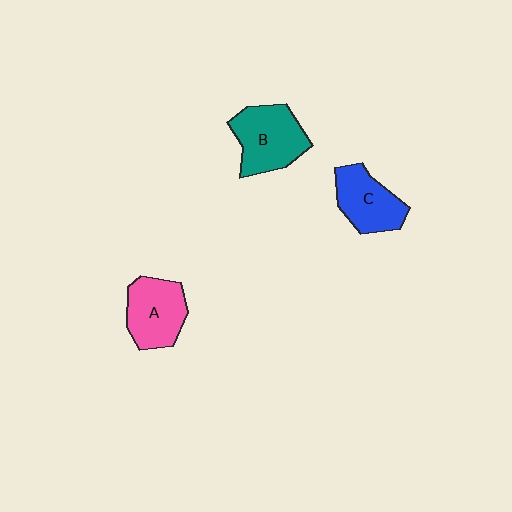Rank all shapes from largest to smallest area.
From largest to smallest: B (teal), A (pink), C (blue).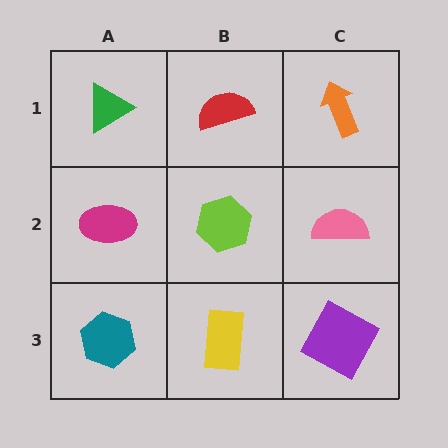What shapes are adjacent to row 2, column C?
An orange arrow (row 1, column C), a purple square (row 3, column C), a lime hexagon (row 2, column B).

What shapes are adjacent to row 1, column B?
A lime hexagon (row 2, column B), a green triangle (row 1, column A), an orange arrow (row 1, column C).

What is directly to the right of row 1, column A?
A red semicircle.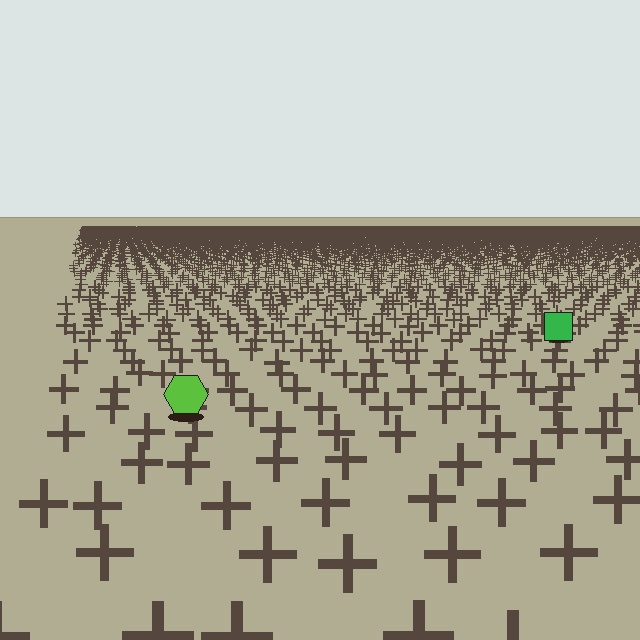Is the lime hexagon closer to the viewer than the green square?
Yes. The lime hexagon is closer — you can tell from the texture gradient: the ground texture is coarser near it.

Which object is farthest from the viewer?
The green square is farthest from the viewer. It appears smaller and the ground texture around it is denser.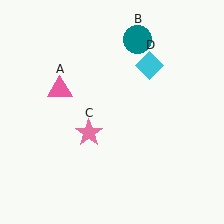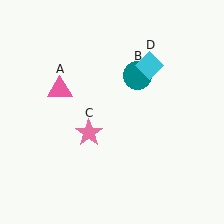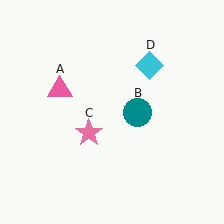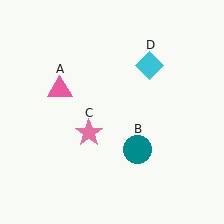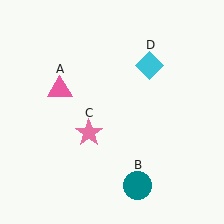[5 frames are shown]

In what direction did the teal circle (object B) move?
The teal circle (object B) moved down.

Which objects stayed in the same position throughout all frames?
Pink triangle (object A) and pink star (object C) and cyan diamond (object D) remained stationary.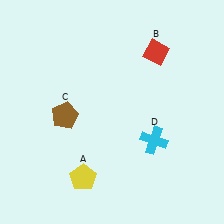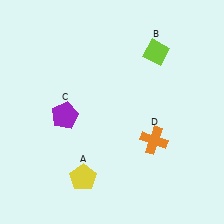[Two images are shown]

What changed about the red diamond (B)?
In Image 1, B is red. In Image 2, it changed to lime.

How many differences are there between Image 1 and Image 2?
There are 3 differences between the two images.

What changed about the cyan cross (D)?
In Image 1, D is cyan. In Image 2, it changed to orange.